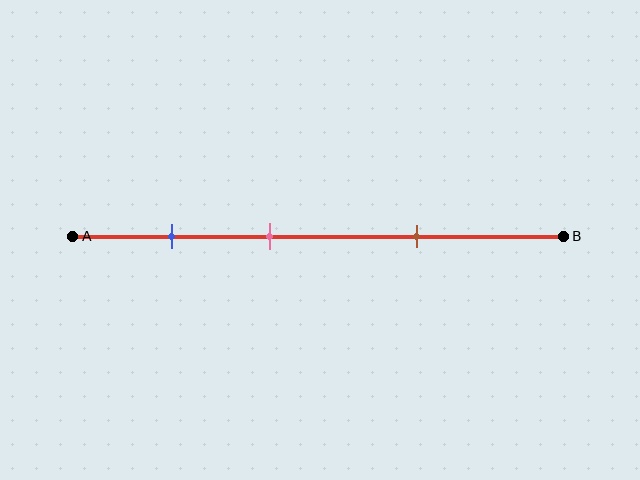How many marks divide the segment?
There are 3 marks dividing the segment.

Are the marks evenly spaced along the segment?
Yes, the marks are approximately evenly spaced.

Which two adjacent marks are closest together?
The blue and pink marks are the closest adjacent pair.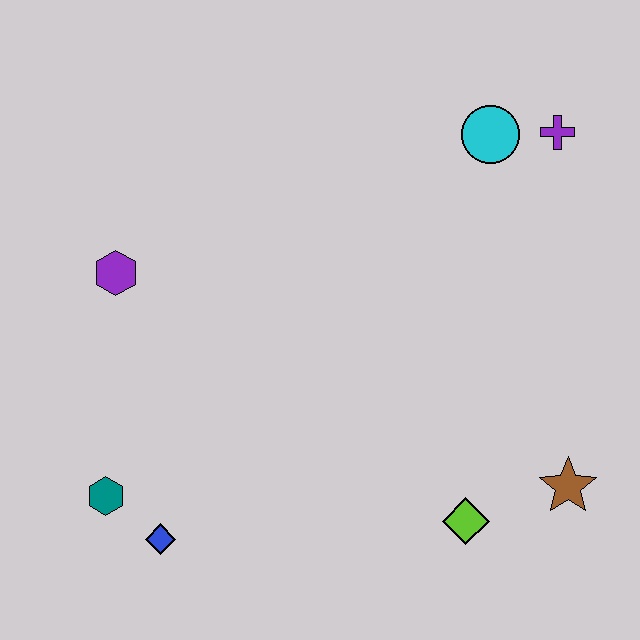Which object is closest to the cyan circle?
The purple cross is closest to the cyan circle.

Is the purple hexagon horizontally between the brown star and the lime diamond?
No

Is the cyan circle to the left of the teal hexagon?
No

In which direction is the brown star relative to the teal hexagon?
The brown star is to the right of the teal hexagon.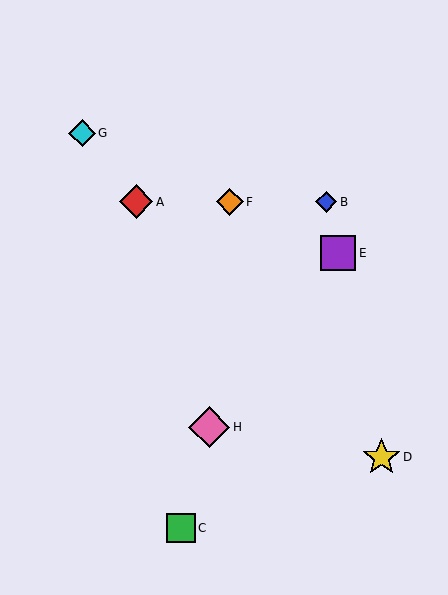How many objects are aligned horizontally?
3 objects (A, B, F) are aligned horizontally.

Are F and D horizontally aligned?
No, F is at y≈202 and D is at y≈457.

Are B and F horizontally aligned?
Yes, both are at y≈202.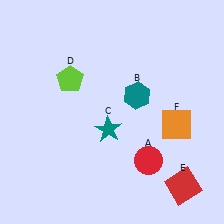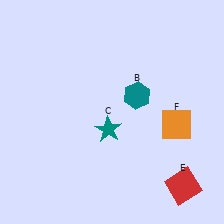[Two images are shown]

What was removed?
The red circle (A), the lime pentagon (D) were removed in Image 2.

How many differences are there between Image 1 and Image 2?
There are 2 differences between the two images.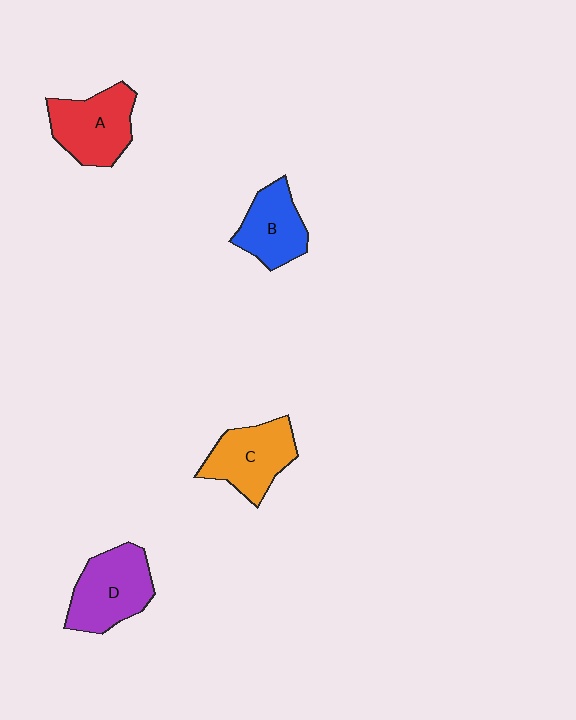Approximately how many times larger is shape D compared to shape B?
Approximately 1.3 times.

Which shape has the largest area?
Shape D (purple).